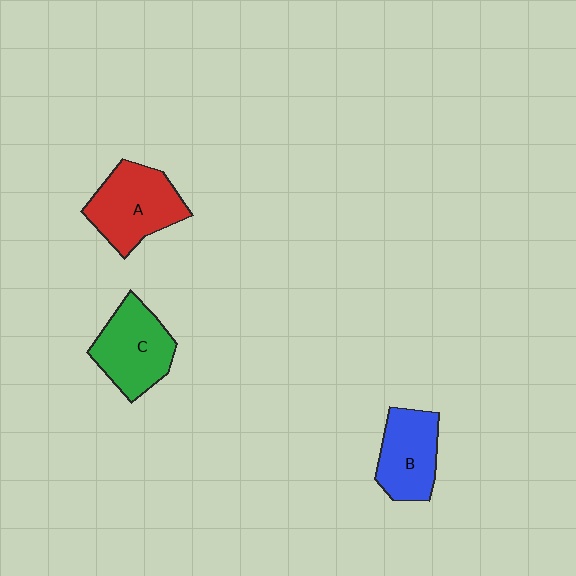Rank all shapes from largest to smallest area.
From largest to smallest: A (red), C (green), B (blue).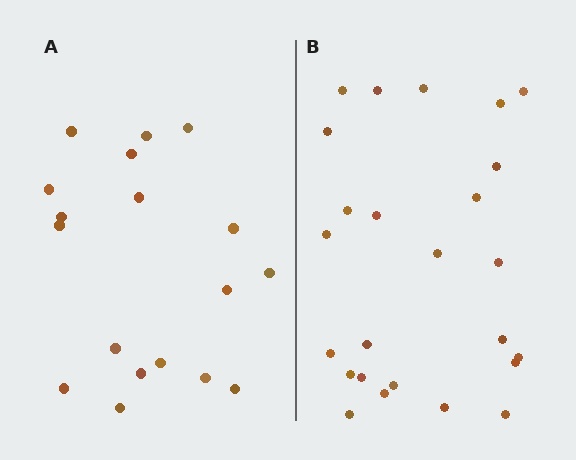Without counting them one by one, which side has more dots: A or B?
Region B (the right region) has more dots.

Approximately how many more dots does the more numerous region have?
Region B has roughly 8 or so more dots than region A.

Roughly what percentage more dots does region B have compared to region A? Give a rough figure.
About 40% more.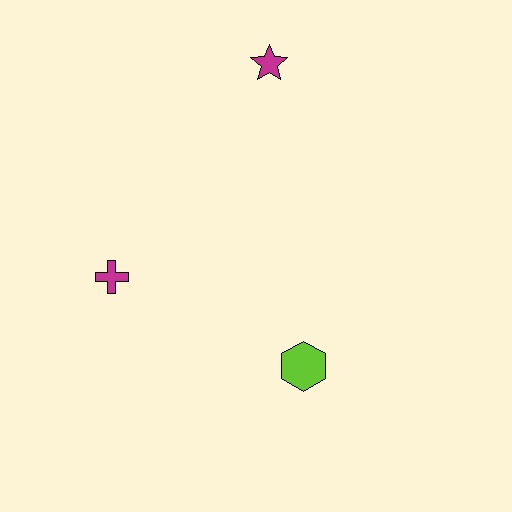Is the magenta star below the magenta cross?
No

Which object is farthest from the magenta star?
The lime hexagon is farthest from the magenta star.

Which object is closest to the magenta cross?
The lime hexagon is closest to the magenta cross.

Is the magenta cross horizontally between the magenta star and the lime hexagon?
No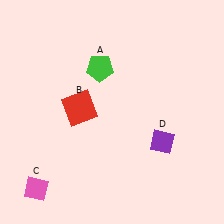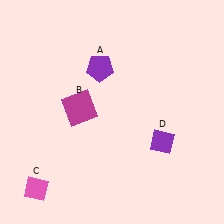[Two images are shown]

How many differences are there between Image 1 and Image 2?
There are 2 differences between the two images.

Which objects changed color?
A changed from green to purple. B changed from red to magenta.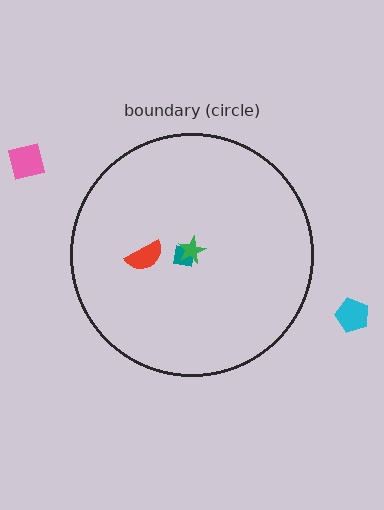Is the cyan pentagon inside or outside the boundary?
Outside.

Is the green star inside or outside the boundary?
Inside.